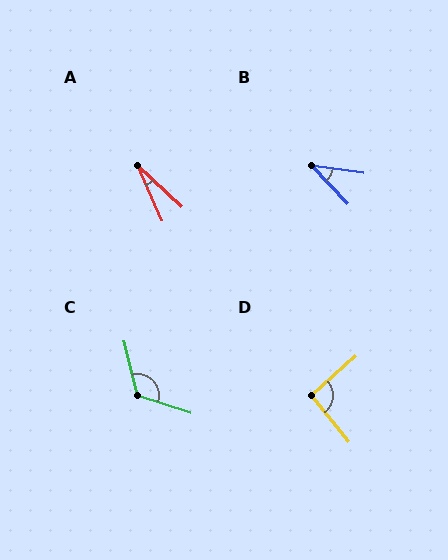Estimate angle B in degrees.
Approximately 39 degrees.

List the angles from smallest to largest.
A (23°), B (39°), D (93°), C (122°).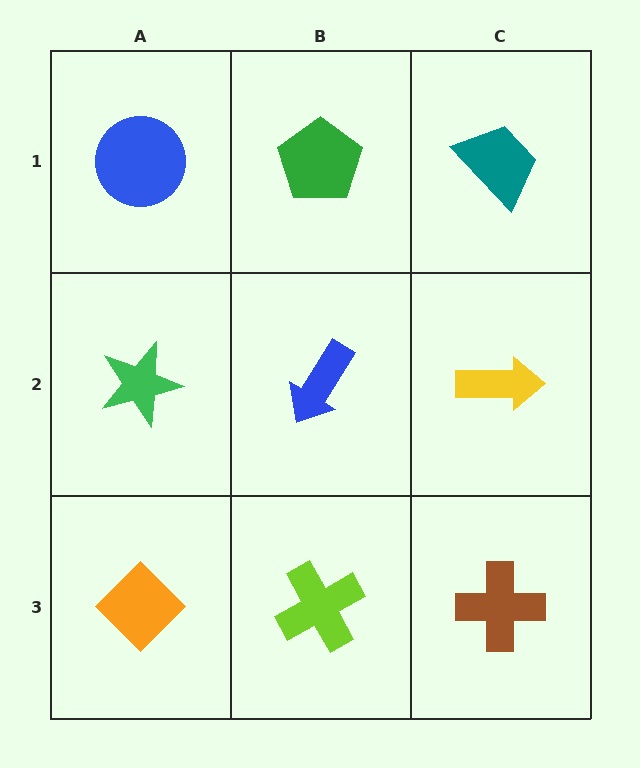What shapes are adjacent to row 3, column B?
A blue arrow (row 2, column B), an orange diamond (row 3, column A), a brown cross (row 3, column C).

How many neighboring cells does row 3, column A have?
2.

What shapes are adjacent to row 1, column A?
A green star (row 2, column A), a green pentagon (row 1, column B).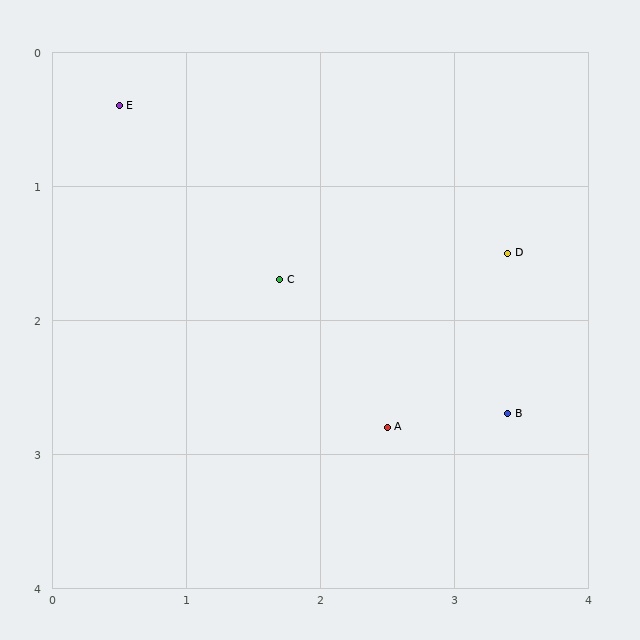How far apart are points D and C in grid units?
Points D and C are about 1.7 grid units apart.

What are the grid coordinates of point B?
Point B is at approximately (3.4, 2.7).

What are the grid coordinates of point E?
Point E is at approximately (0.5, 0.4).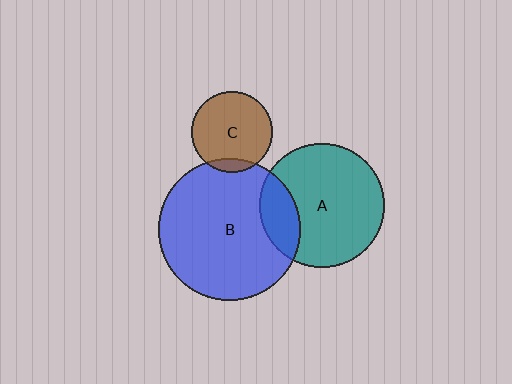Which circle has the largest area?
Circle B (blue).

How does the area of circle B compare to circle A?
Approximately 1.3 times.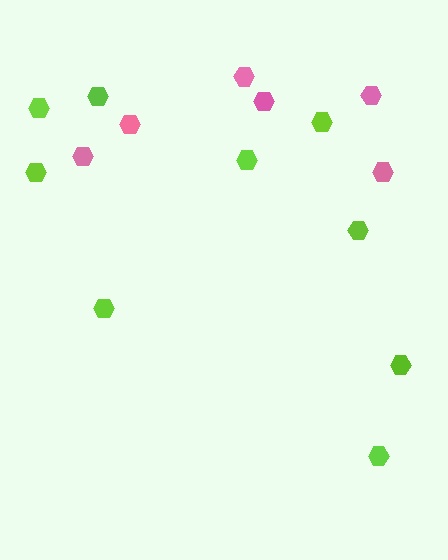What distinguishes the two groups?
There are 2 groups: one group of lime hexagons (9) and one group of pink hexagons (6).